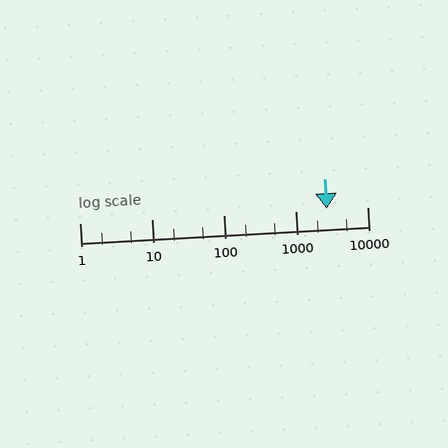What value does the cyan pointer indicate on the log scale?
The pointer indicates approximately 2700.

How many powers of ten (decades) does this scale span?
The scale spans 4 decades, from 1 to 10000.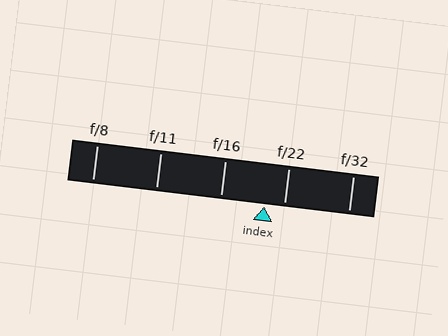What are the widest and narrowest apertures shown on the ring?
The widest aperture shown is f/8 and the narrowest is f/32.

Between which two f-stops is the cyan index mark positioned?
The index mark is between f/16 and f/22.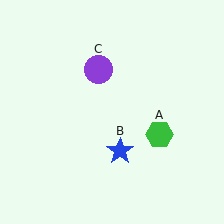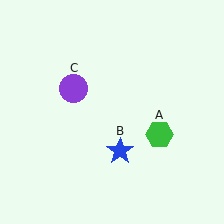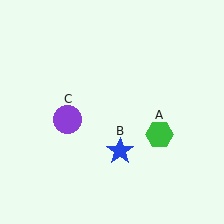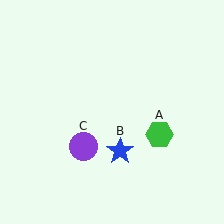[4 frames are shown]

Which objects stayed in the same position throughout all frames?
Green hexagon (object A) and blue star (object B) remained stationary.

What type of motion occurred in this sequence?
The purple circle (object C) rotated counterclockwise around the center of the scene.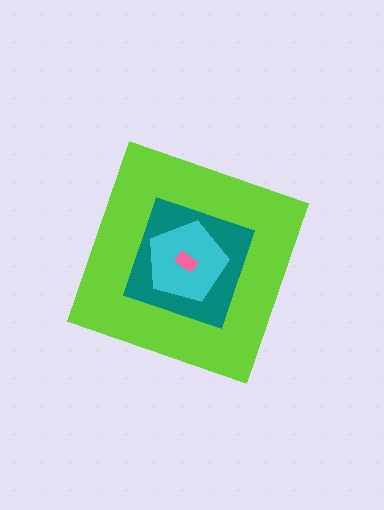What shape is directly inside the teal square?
The cyan pentagon.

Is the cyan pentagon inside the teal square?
Yes.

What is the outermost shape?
The lime diamond.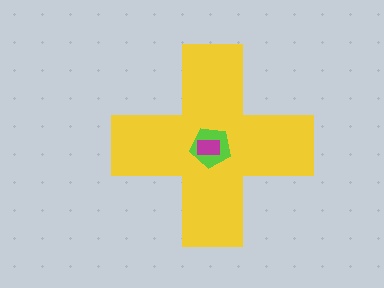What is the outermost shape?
The yellow cross.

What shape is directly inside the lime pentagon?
The magenta rectangle.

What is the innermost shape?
The magenta rectangle.